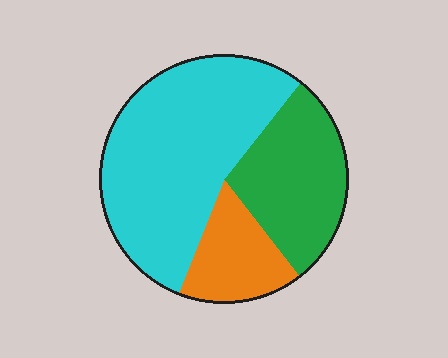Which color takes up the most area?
Cyan, at roughly 55%.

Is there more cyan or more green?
Cyan.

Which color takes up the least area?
Orange, at roughly 15%.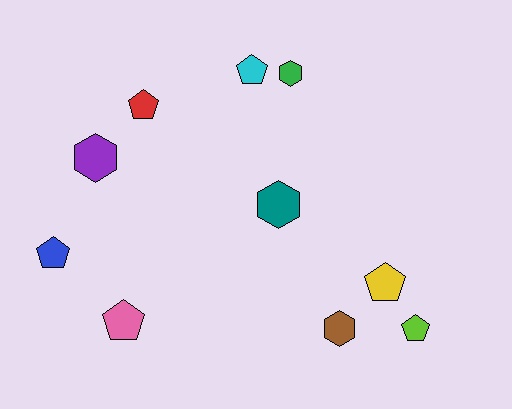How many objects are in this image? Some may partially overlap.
There are 10 objects.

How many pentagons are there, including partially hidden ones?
There are 6 pentagons.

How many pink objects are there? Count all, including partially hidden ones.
There is 1 pink object.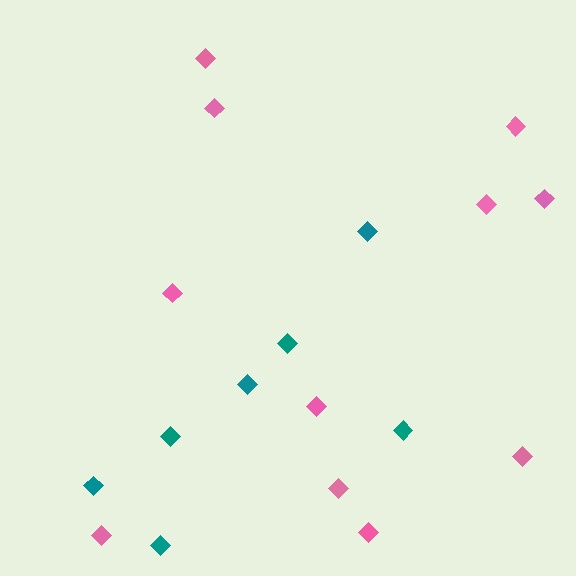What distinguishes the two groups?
There are 2 groups: one group of teal diamonds (7) and one group of pink diamonds (11).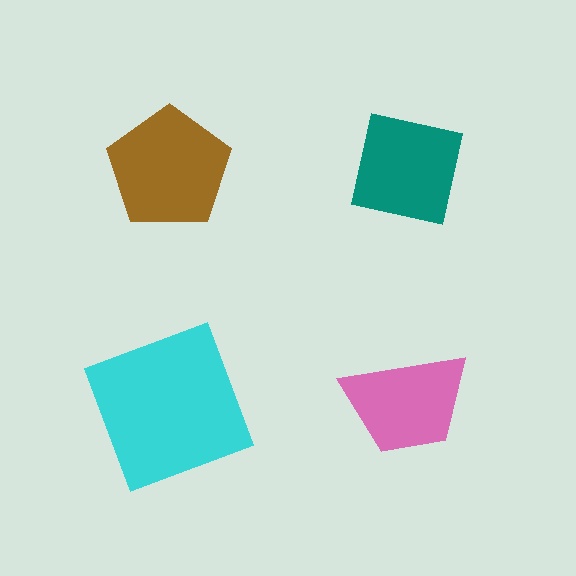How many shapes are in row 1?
2 shapes.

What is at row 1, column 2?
A teal square.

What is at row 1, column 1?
A brown pentagon.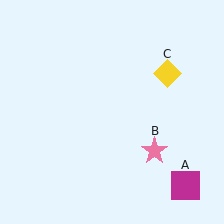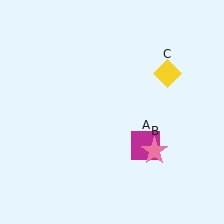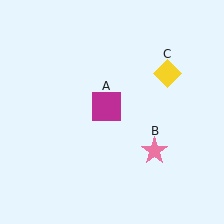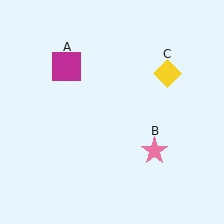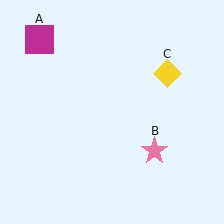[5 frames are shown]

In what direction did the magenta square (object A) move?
The magenta square (object A) moved up and to the left.